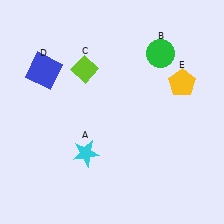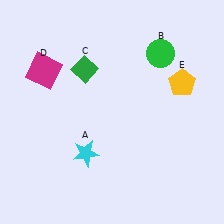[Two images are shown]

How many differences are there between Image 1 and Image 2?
There are 2 differences between the two images.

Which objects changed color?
C changed from lime to green. D changed from blue to magenta.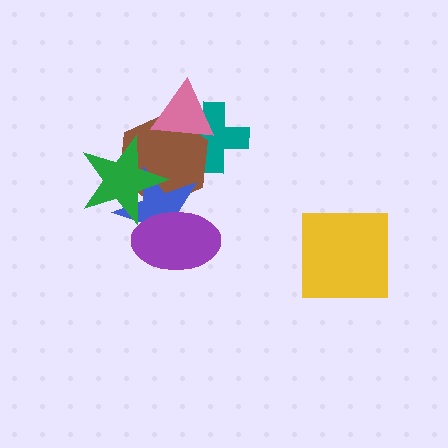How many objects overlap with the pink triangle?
2 objects overlap with the pink triangle.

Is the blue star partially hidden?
Yes, it is partially covered by another shape.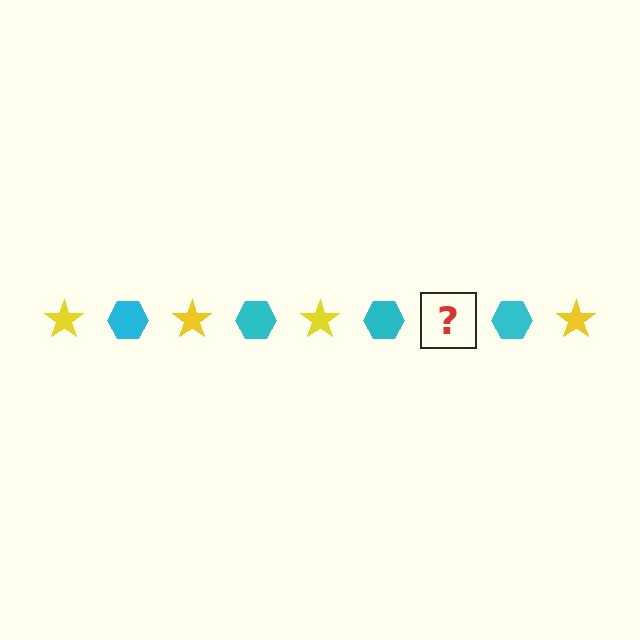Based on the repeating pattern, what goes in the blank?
The blank should be a yellow star.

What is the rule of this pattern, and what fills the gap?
The rule is that the pattern alternates between yellow star and cyan hexagon. The gap should be filled with a yellow star.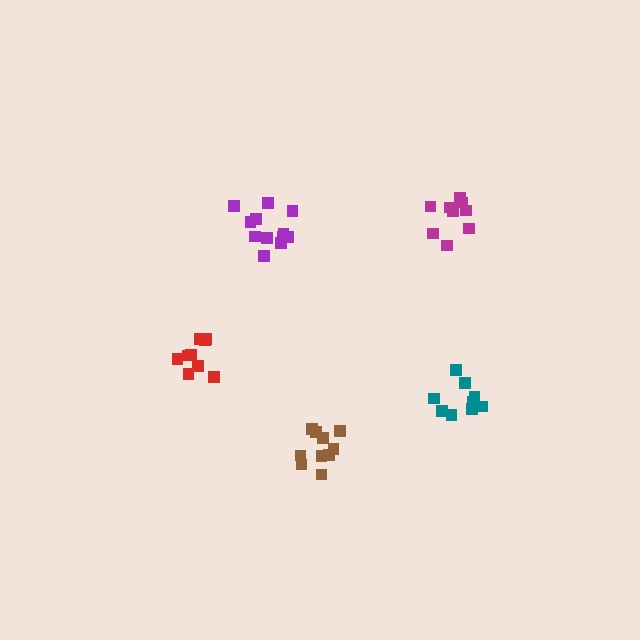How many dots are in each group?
Group 1: 10 dots, Group 2: 12 dots, Group 3: 9 dots, Group 4: 9 dots, Group 5: 9 dots (49 total).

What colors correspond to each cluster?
The clusters are colored: brown, purple, red, teal, magenta.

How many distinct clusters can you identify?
There are 5 distinct clusters.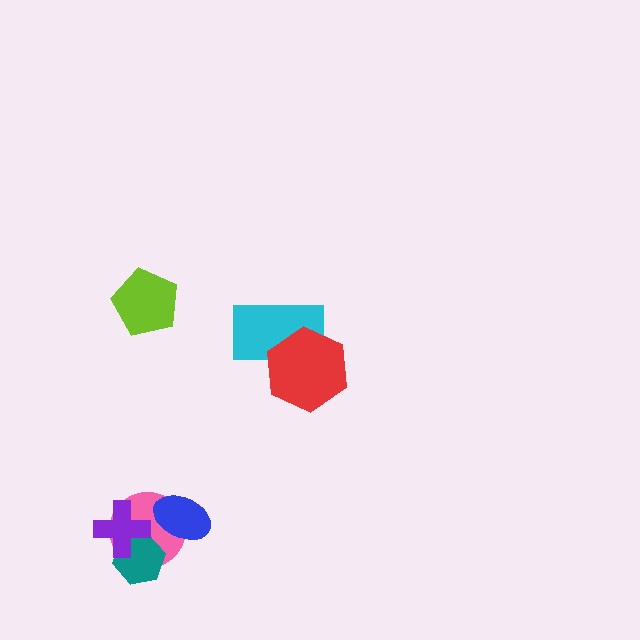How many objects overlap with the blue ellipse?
1 object overlaps with the blue ellipse.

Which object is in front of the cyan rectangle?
The red hexagon is in front of the cyan rectangle.